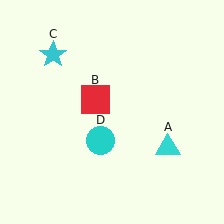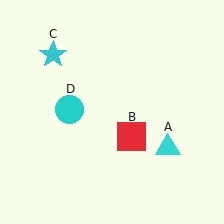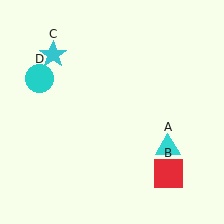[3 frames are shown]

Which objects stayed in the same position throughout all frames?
Cyan triangle (object A) and cyan star (object C) remained stationary.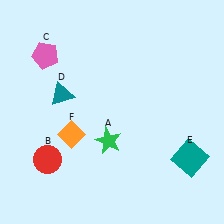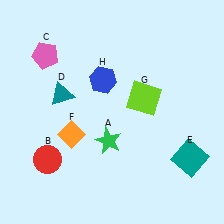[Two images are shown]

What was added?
A lime square (G), a blue hexagon (H) were added in Image 2.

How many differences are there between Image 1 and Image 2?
There are 2 differences between the two images.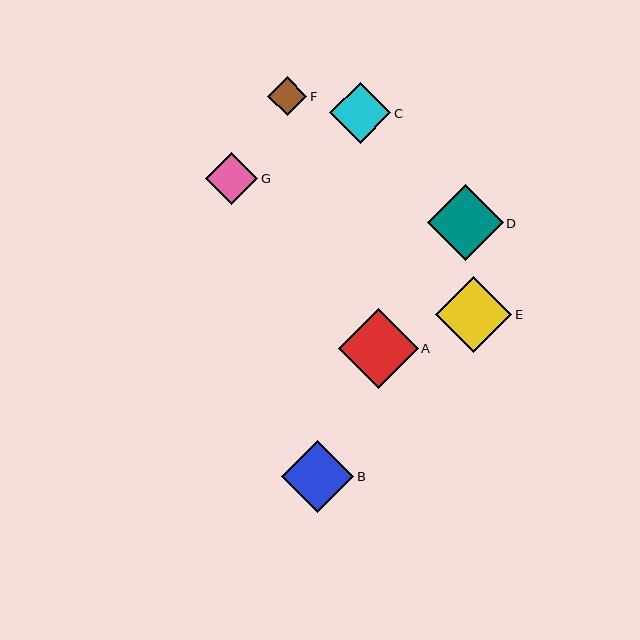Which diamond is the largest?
Diamond A is the largest with a size of approximately 80 pixels.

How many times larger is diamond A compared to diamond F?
Diamond A is approximately 2.0 times the size of diamond F.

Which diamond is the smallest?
Diamond F is the smallest with a size of approximately 39 pixels.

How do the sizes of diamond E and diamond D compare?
Diamond E and diamond D are approximately the same size.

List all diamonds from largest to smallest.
From largest to smallest: A, E, D, B, C, G, F.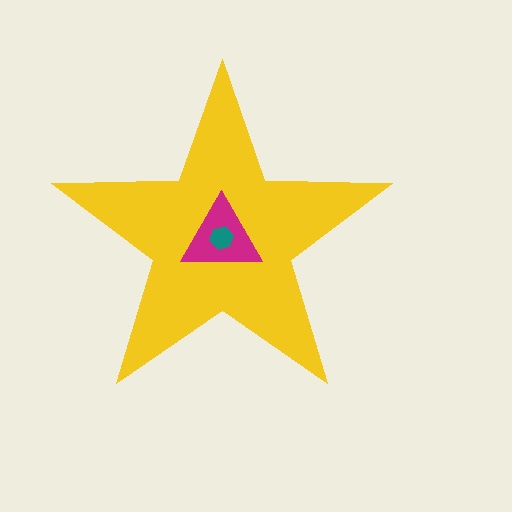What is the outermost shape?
The yellow star.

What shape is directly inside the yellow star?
The magenta triangle.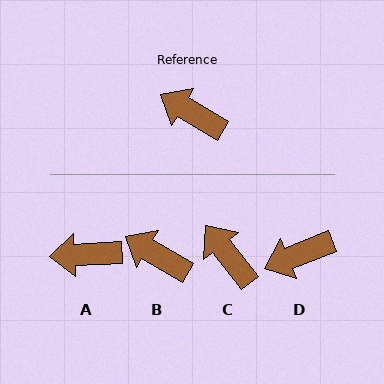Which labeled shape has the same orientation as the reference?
B.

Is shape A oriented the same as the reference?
No, it is off by about 34 degrees.